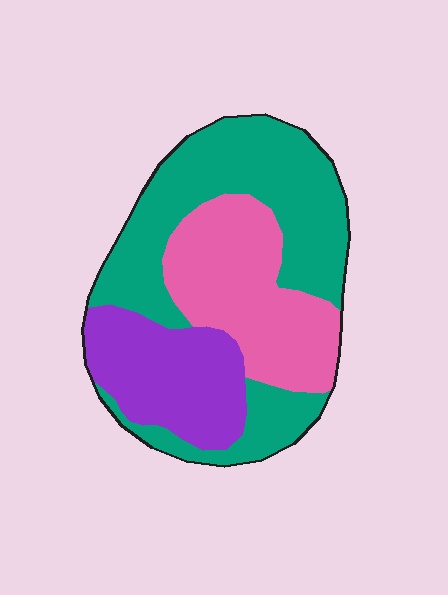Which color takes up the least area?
Purple, at roughly 25%.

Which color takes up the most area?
Teal, at roughly 45%.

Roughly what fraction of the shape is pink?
Pink takes up between a quarter and a half of the shape.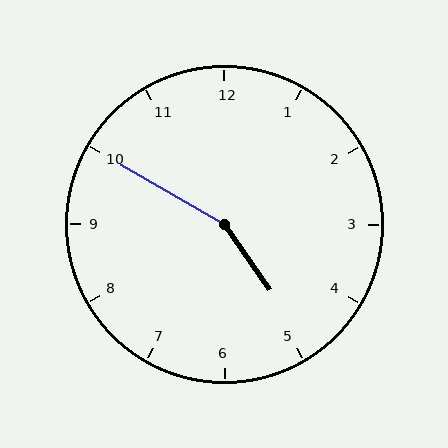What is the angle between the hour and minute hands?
Approximately 155 degrees.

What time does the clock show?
4:50.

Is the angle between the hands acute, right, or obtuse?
It is obtuse.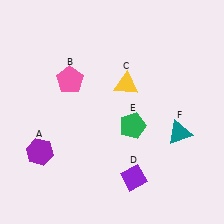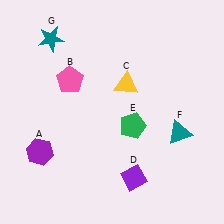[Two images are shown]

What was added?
A teal star (G) was added in Image 2.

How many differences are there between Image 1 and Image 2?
There is 1 difference between the two images.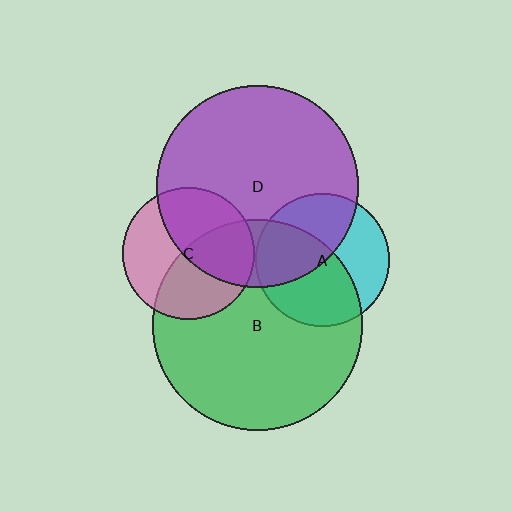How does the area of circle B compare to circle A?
Approximately 2.5 times.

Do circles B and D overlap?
Yes.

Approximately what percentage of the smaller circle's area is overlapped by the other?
Approximately 20%.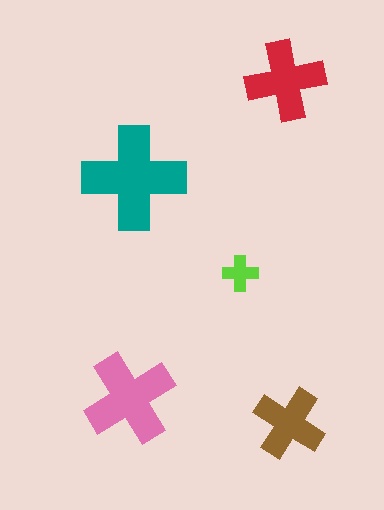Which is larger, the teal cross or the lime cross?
The teal one.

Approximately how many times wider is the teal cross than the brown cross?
About 1.5 times wider.